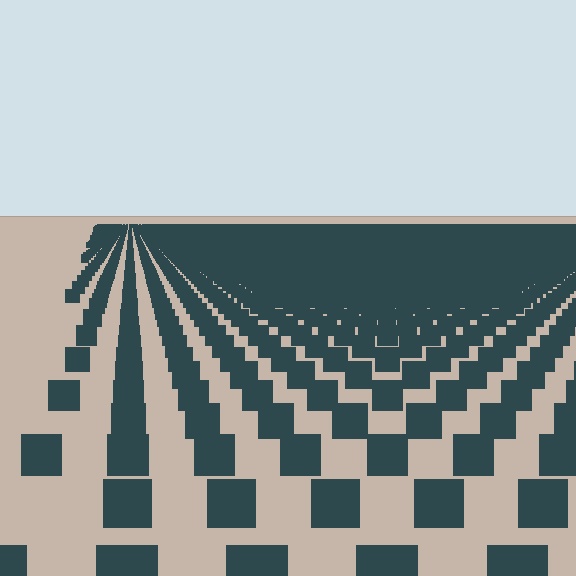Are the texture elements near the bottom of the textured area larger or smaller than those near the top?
Larger. Near the bottom, elements are closer to the viewer and appear at a bigger on-screen size.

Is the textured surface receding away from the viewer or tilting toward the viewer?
The surface is receding away from the viewer. Texture elements get smaller and denser toward the top.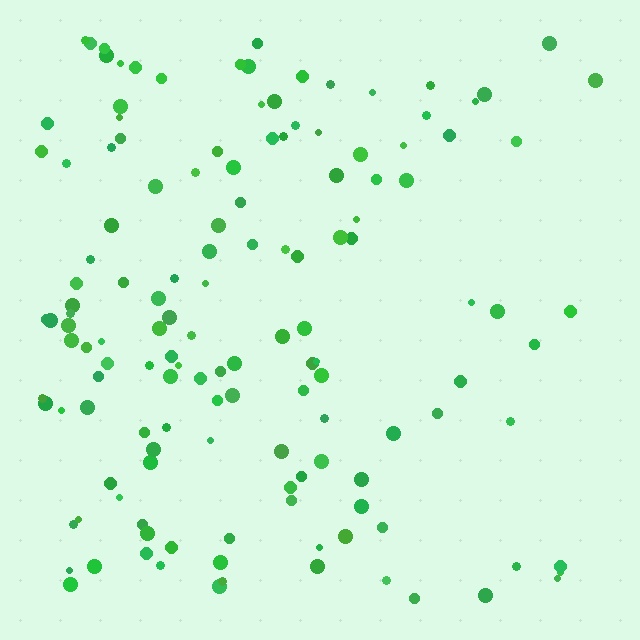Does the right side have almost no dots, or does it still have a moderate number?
Still a moderate number, just noticeably fewer than the left.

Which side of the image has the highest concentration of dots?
The left.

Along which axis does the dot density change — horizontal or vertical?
Horizontal.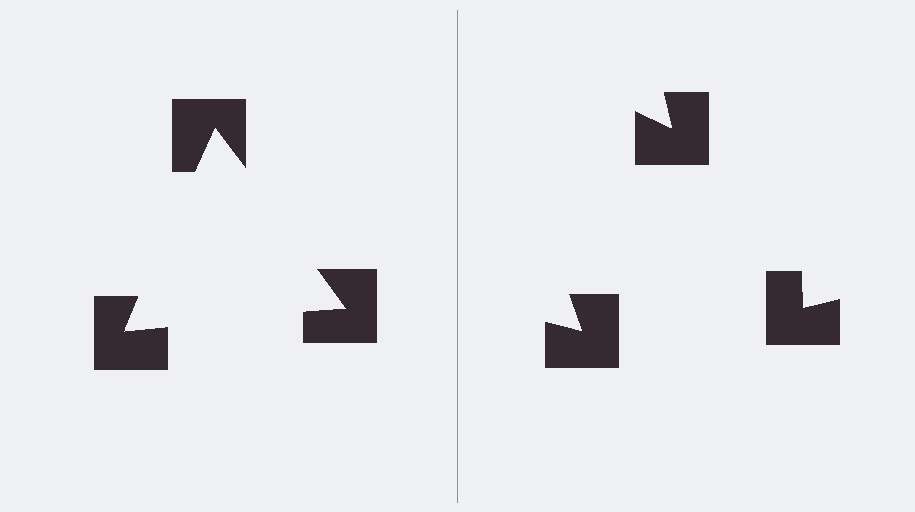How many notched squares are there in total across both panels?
6 — 3 on each side.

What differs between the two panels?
The notched squares are positioned identically on both sides; only the wedge orientations differ. On the left they align to a triangle; on the right they are misaligned.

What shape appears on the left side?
An illusory triangle.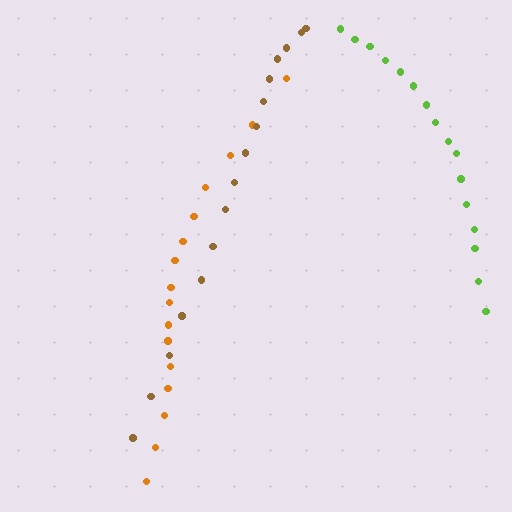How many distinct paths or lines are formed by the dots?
There are 3 distinct paths.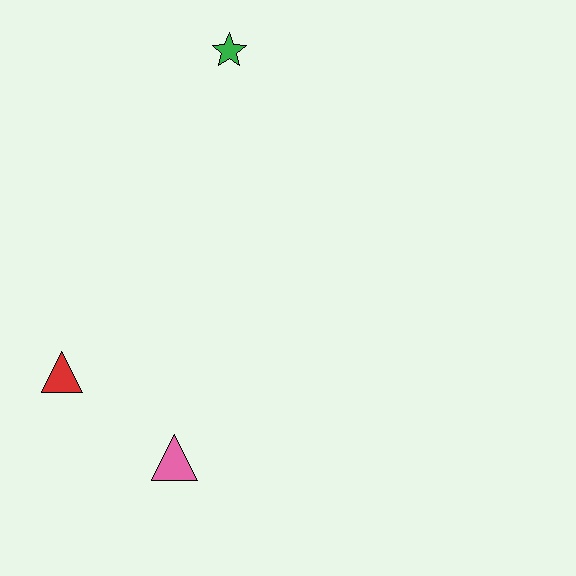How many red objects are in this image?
There is 1 red object.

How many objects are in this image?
There are 3 objects.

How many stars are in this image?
There is 1 star.